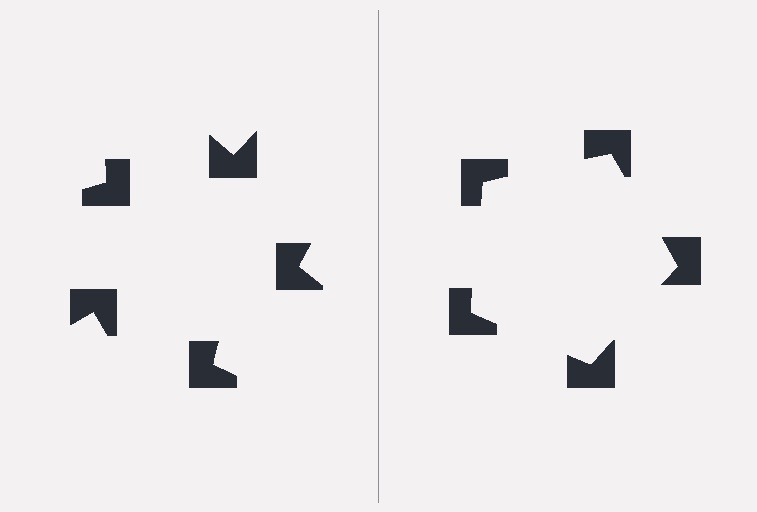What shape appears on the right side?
An illusory pentagon.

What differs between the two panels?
The notched squares are positioned identically on both sides; only the wedge orientations differ. On the right they align to a pentagon; on the left they are misaligned.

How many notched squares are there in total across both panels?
10 — 5 on each side.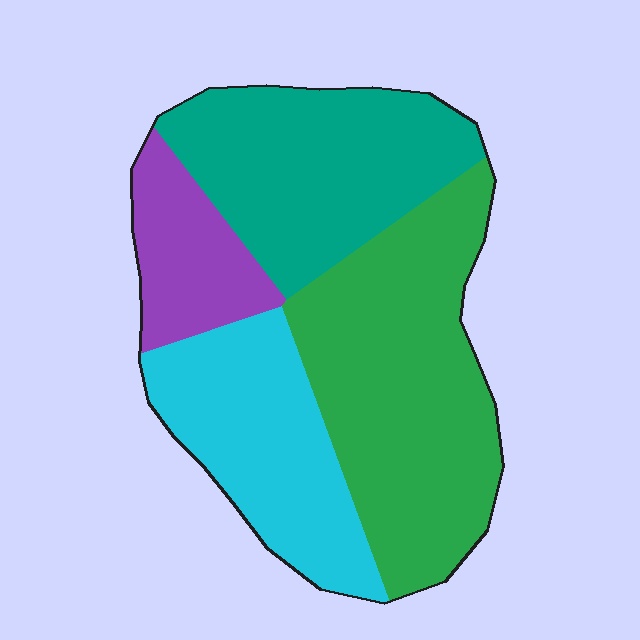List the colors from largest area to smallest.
From largest to smallest: green, teal, cyan, purple.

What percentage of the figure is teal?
Teal takes up about one quarter (1/4) of the figure.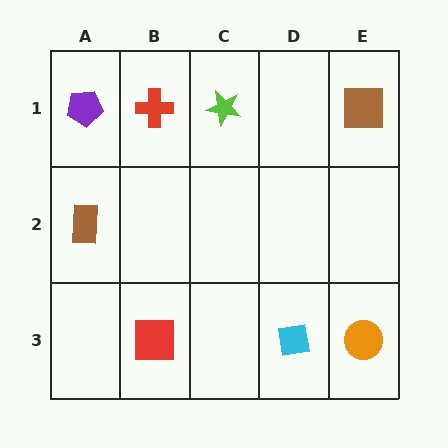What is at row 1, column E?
A brown square.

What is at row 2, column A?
A brown rectangle.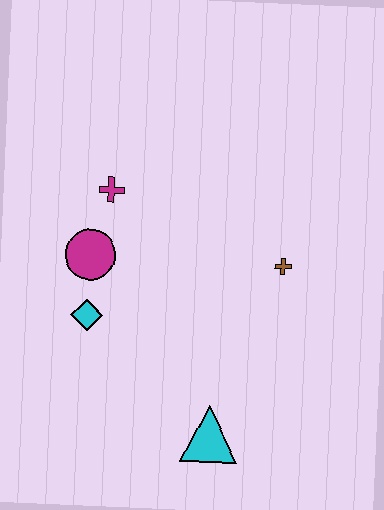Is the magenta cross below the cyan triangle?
No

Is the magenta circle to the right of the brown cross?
No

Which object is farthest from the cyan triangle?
The magenta cross is farthest from the cyan triangle.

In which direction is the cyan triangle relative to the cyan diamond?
The cyan triangle is to the right of the cyan diamond.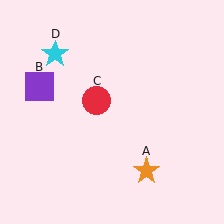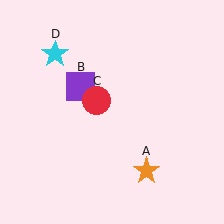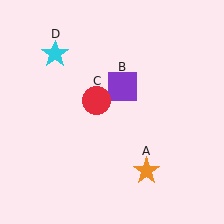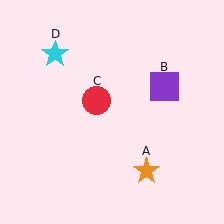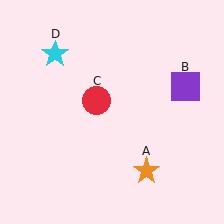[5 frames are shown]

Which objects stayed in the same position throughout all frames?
Orange star (object A) and red circle (object C) and cyan star (object D) remained stationary.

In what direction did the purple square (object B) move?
The purple square (object B) moved right.